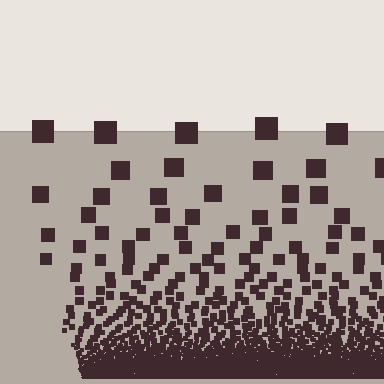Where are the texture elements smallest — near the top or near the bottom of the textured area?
Near the bottom.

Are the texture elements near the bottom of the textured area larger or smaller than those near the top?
Smaller. The gradient is inverted — elements near the bottom are smaller and denser.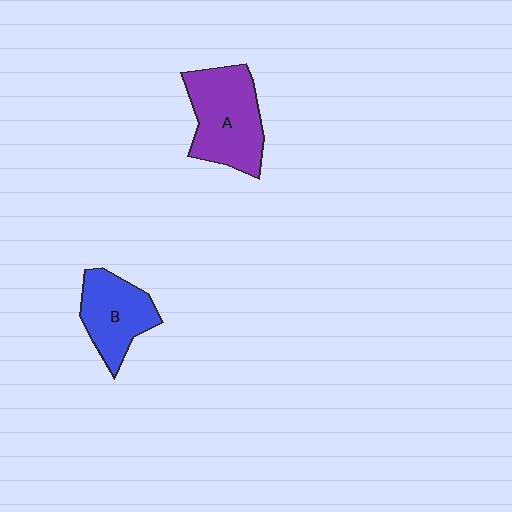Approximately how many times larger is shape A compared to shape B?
Approximately 1.3 times.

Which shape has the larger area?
Shape A (purple).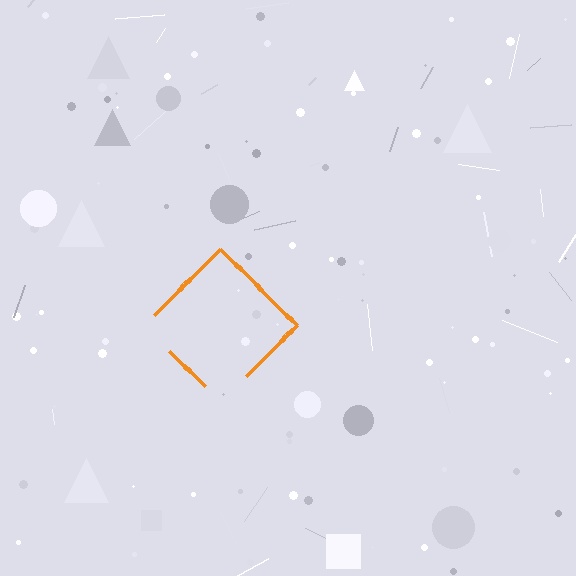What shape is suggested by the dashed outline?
The dashed outline suggests a diamond.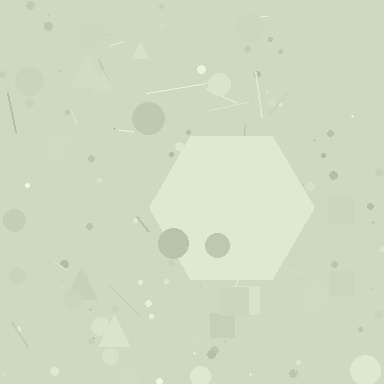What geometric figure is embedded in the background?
A hexagon is embedded in the background.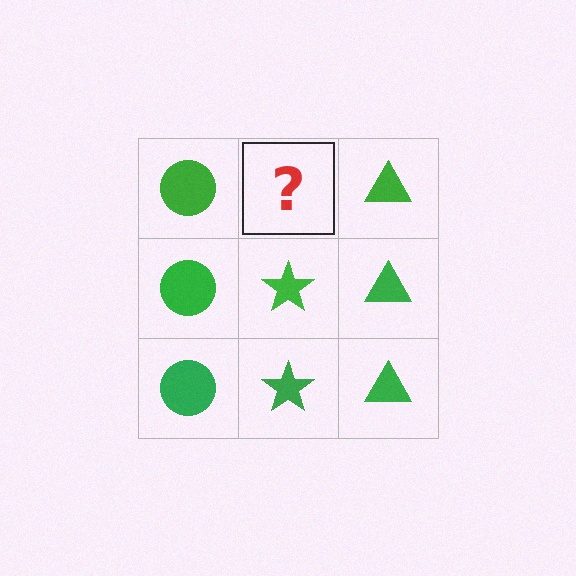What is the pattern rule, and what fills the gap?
The rule is that each column has a consistent shape. The gap should be filled with a green star.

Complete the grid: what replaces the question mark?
The question mark should be replaced with a green star.